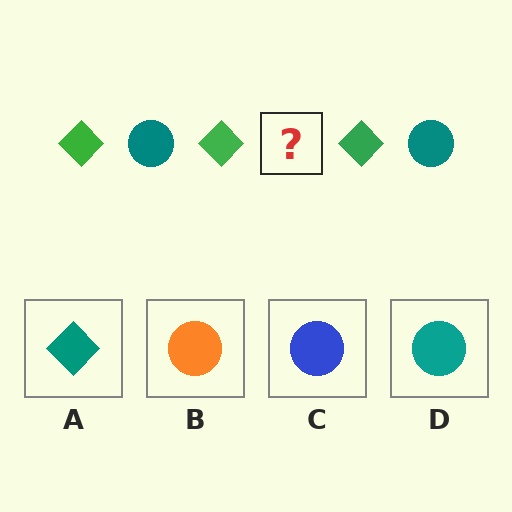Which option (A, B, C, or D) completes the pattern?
D.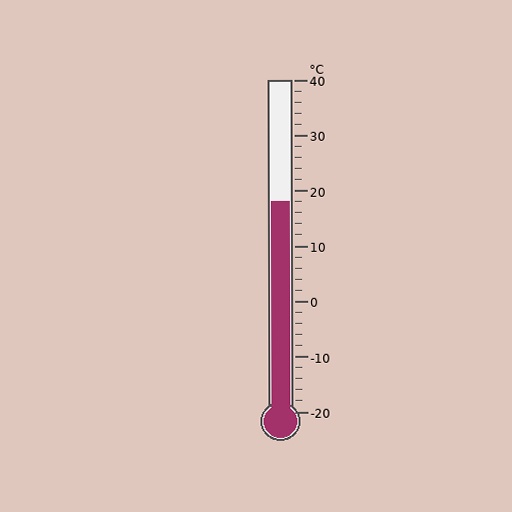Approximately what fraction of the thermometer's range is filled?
The thermometer is filled to approximately 65% of its range.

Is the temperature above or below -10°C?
The temperature is above -10°C.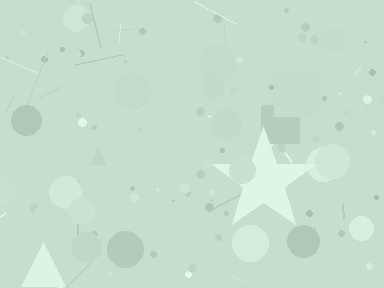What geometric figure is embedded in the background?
A star is embedded in the background.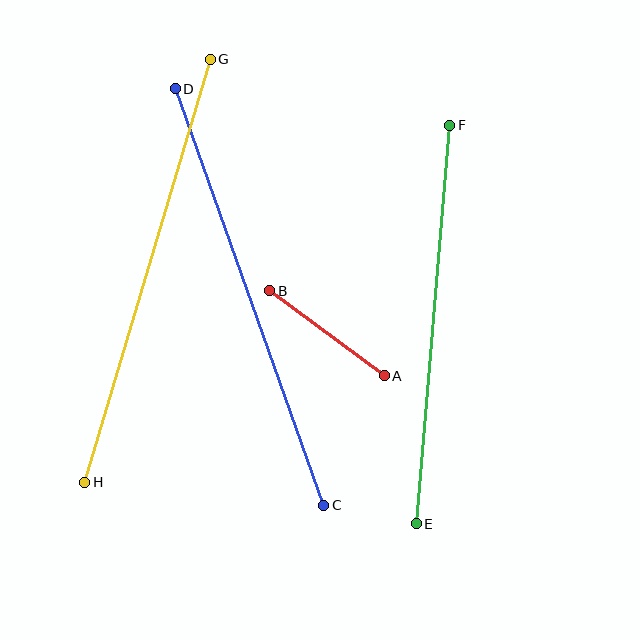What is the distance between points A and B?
The distance is approximately 143 pixels.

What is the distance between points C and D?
The distance is approximately 442 pixels.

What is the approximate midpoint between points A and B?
The midpoint is at approximately (327, 333) pixels.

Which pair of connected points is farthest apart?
Points C and D are farthest apart.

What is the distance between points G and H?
The distance is approximately 441 pixels.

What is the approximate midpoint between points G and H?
The midpoint is at approximately (147, 271) pixels.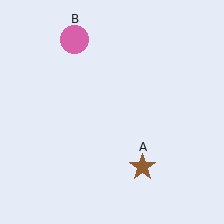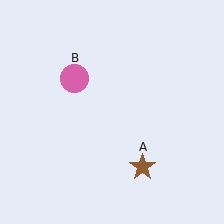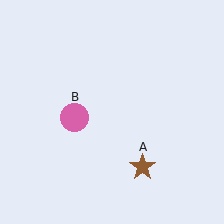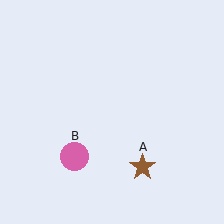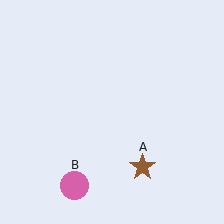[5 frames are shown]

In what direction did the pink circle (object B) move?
The pink circle (object B) moved down.